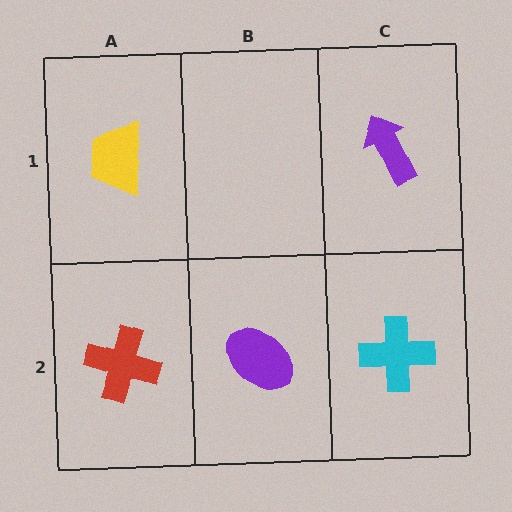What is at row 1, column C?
A purple arrow.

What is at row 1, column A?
A yellow trapezoid.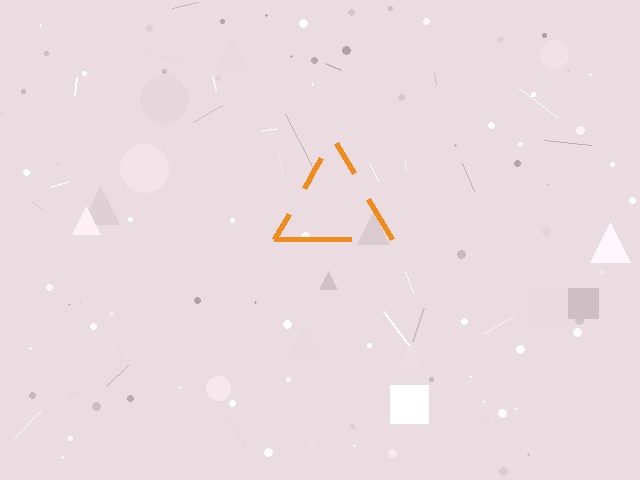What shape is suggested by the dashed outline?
The dashed outline suggests a triangle.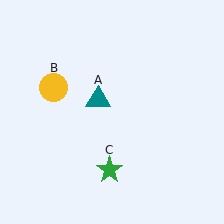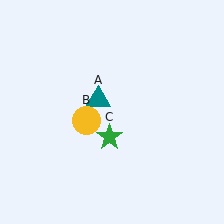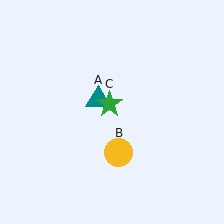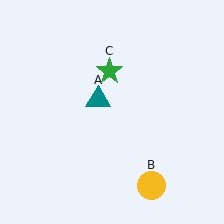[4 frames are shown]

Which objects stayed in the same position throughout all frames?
Teal triangle (object A) remained stationary.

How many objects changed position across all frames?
2 objects changed position: yellow circle (object B), green star (object C).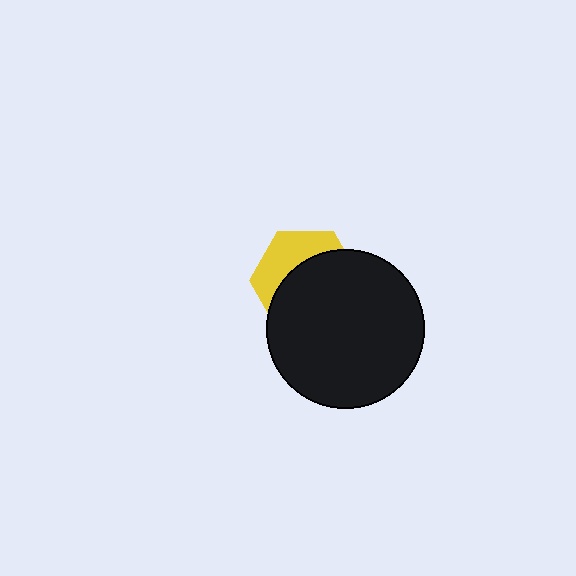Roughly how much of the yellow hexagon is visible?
A small part of it is visible (roughly 36%).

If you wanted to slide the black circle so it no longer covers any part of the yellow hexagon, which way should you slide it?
Slide it toward the lower-right — that is the most direct way to separate the two shapes.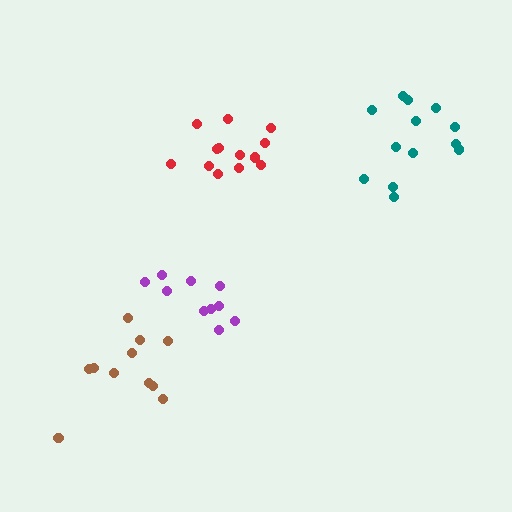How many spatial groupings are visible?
There are 4 spatial groupings.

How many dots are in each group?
Group 1: 10 dots, Group 2: 13 dots, Group 3: 11 dots, Group 4: 13 dots (47 total).